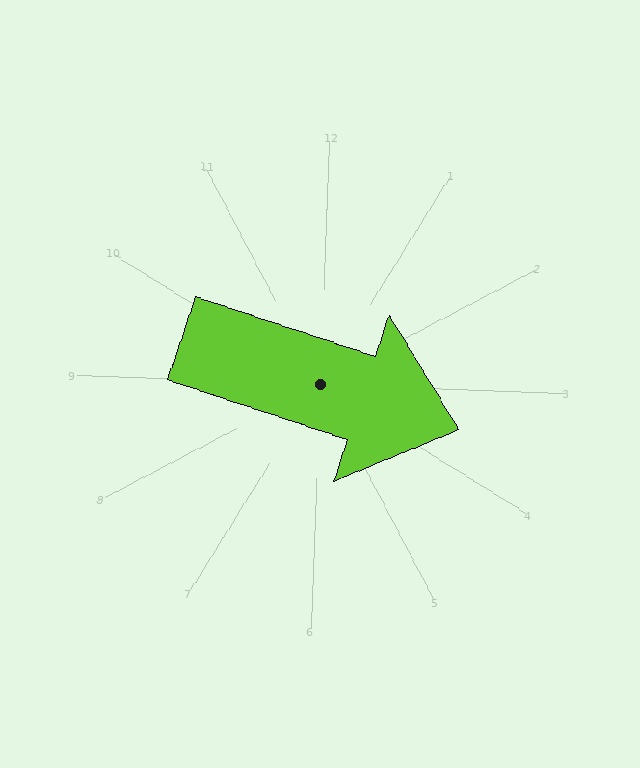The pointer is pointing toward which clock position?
Roughly 4 o'clock.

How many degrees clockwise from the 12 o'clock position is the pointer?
Approximately 106 degrees.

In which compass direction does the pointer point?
East.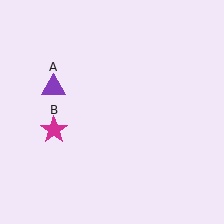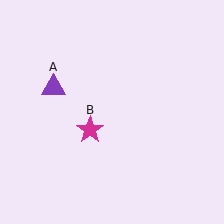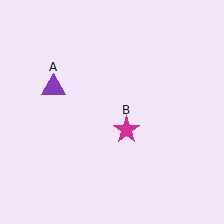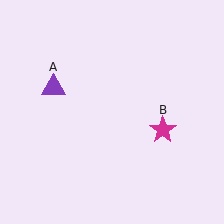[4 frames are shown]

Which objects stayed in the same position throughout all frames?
Purple triangle (object A) remained stationary.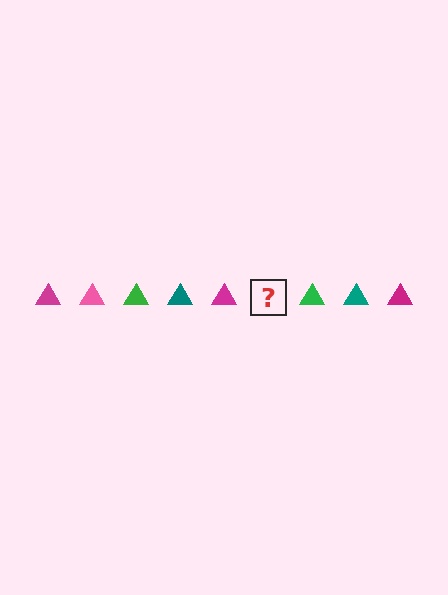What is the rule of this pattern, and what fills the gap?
The rule is that the pattern cycles through magenta, pink, green, teal triangles. The gap should be filled with a pink triangle.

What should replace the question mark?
The question mark should be replaced with a pink triangle.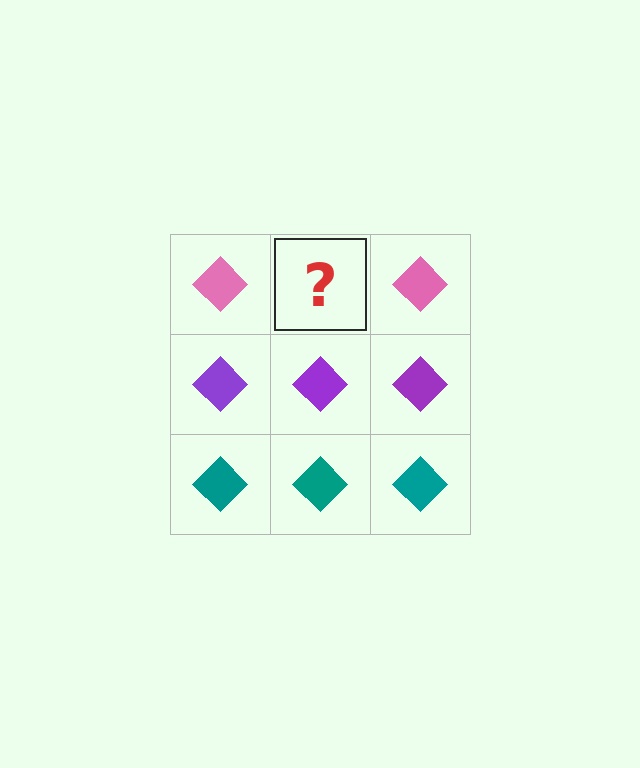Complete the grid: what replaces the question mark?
The question mark should be replaced with a pink diamond.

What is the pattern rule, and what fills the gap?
The rule is that each row has a consistent color. The gap should be filled with a pink diamond.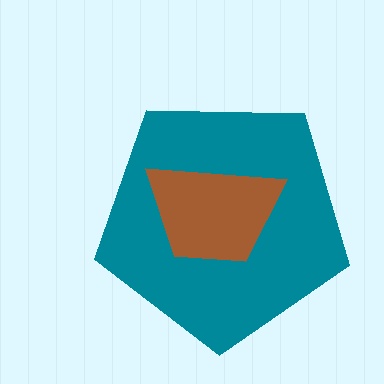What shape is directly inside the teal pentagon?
The brown trapezoid.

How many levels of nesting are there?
2.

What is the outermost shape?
The teal pentagon.